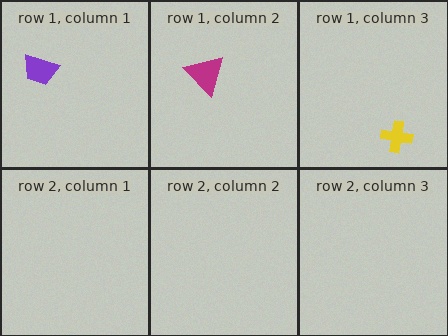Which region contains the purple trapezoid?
The row 1, column 1 region.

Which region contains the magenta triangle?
The row 1, column 2 region.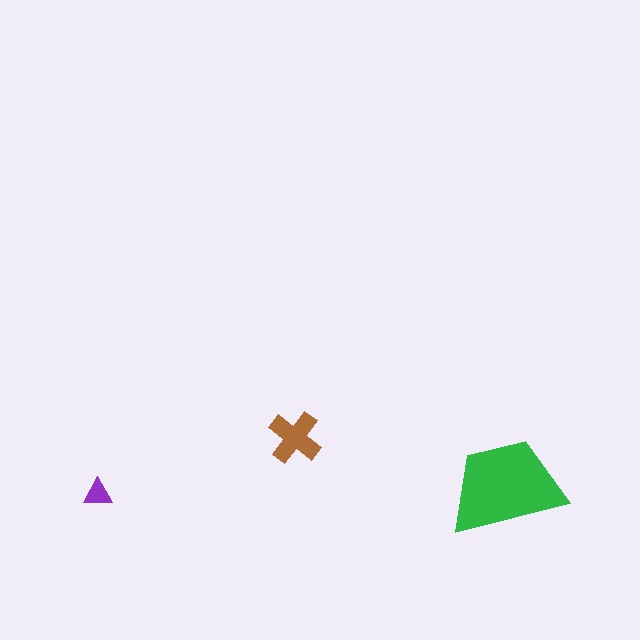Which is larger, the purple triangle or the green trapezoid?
The green trapezoid.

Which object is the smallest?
The purple triangle.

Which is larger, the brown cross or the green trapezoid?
The green trapezoid.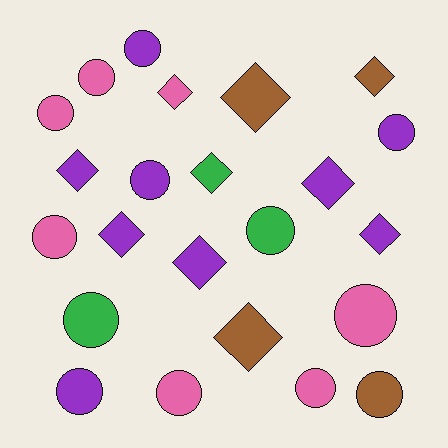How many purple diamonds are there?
There are 5 purple diamonds.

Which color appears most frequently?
Purple, with 9 objects.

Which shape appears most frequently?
Circle, with 13 objects.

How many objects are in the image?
There are 23 objects.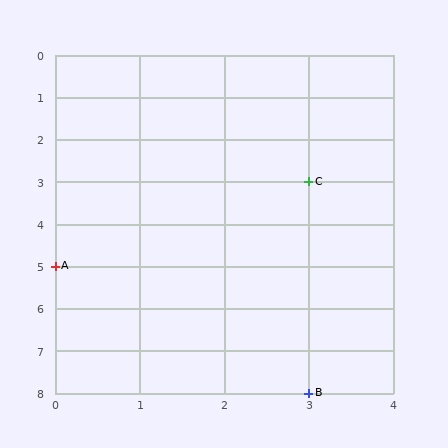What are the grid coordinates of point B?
Point B is at grid coordinates (3, 8).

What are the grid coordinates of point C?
Point C is at grid coordinates (3, 3).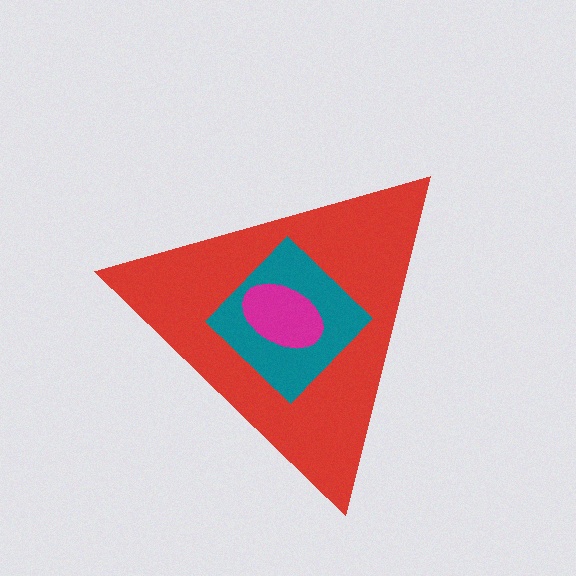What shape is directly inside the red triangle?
The teal diamond.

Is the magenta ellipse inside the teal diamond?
Yes.